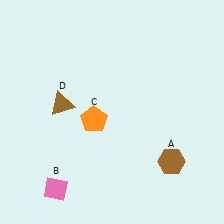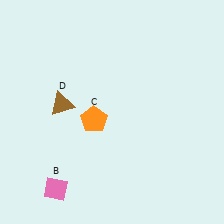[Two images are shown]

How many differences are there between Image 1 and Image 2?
There is 1 difference between the two images.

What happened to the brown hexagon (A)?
The brown hexagon (A) was removed in Image 2. It was in the bottom-right area of Image 1.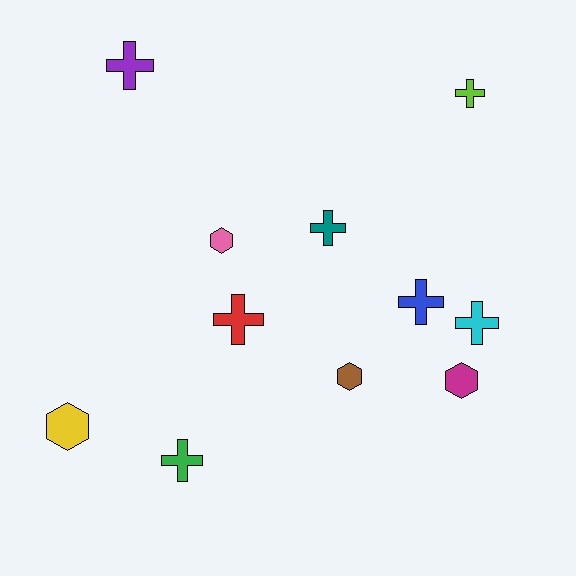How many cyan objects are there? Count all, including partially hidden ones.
There is 1 cyan object.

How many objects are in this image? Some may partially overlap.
There are 11 objects.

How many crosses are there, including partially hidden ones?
There are 7 crosses.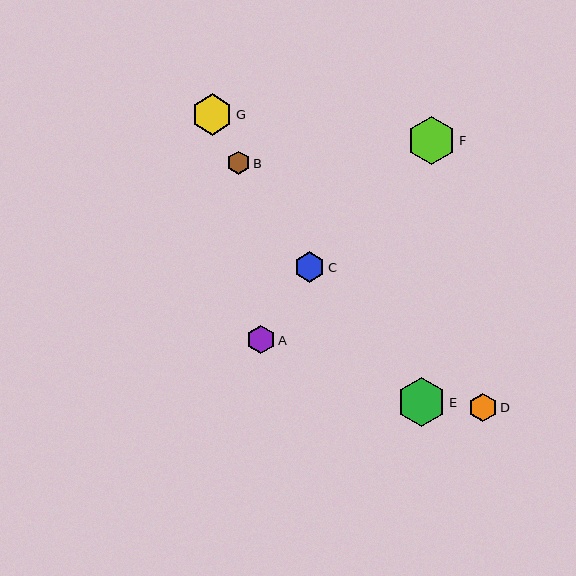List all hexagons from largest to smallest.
From largest to smallest: E, F, G, C, A, D, B.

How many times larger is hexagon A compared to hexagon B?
Hexagon A is approximately 1.2 times the size of hexagon B.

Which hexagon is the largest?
Hexagon E is the largest with a size of approximately 48 pixels.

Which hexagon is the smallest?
Hexagon B is the smallest with a size of approximately 23 pixels.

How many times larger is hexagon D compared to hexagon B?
Hexagon D is approximately 1.2 times the size of hexagon B.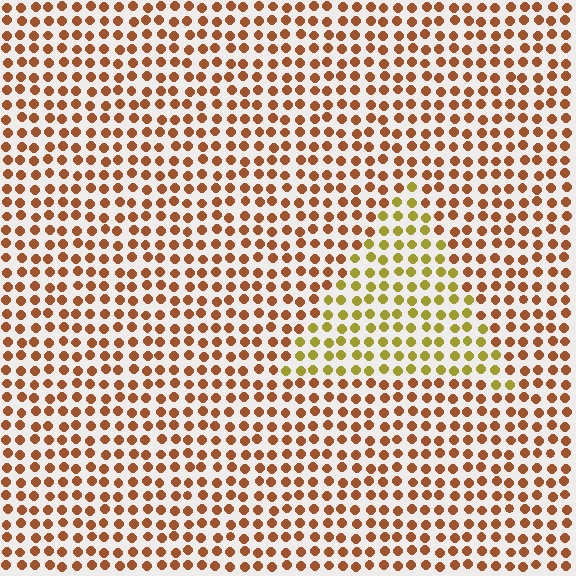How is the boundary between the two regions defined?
The boundary is defined purely by a slight shift in hue (about 39 degrees). Spacing, size, and orientation are identical on both sides.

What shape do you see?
I see a triangle.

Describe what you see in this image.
The image is filled with small brown elements in a uniform arrangement. A triangle-shaped region is visible where the elements are tinted to a slightly different hue, forming a subtle color boundary.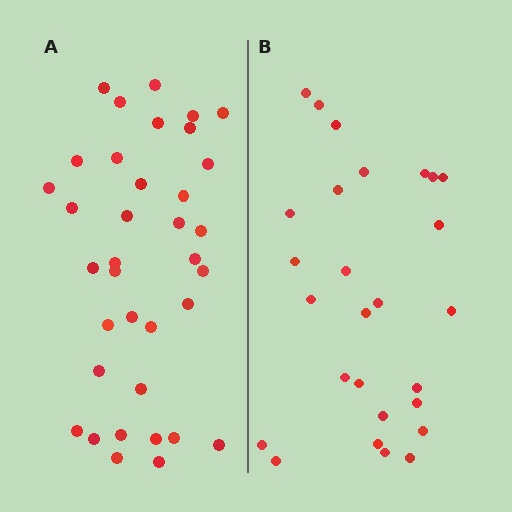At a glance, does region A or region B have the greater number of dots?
Region A (the left region) has more dots.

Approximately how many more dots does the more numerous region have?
Region A has roughly 8 or so more dots than region B.